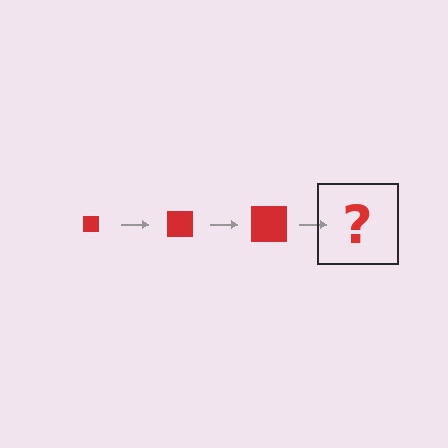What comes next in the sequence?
The next element should be a red square, larger than the previous one.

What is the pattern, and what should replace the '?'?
The pattern is that the square gets progressively larger each step. The '?' should be a red square, larger than the previous one.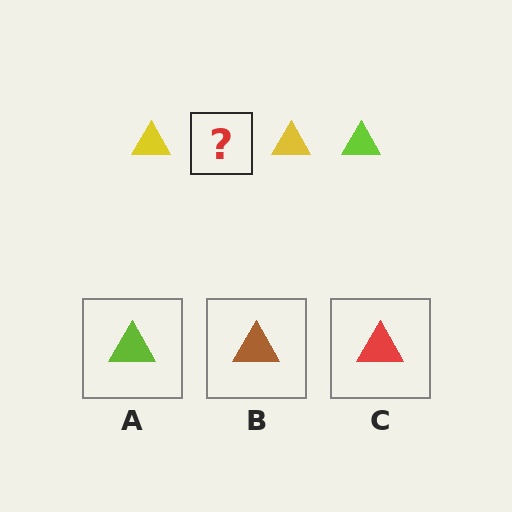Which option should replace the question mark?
Option A.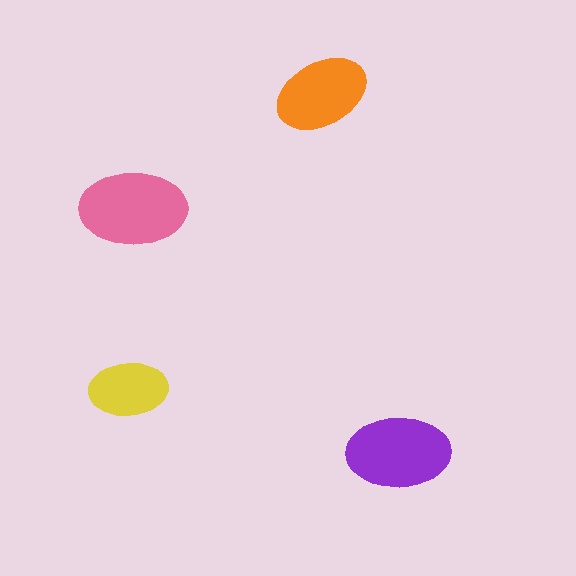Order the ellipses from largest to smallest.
the pink one, the purple one, the orange one, the yellow one.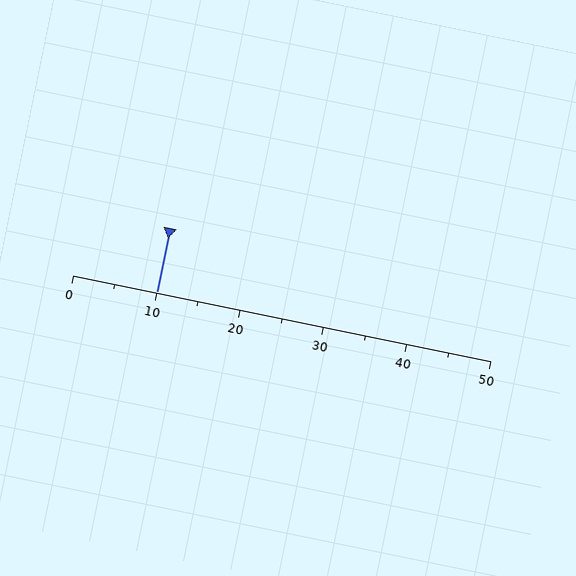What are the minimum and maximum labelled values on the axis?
The axis runs from 0 to 50.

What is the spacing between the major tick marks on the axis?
The major ticks are spaced 10 apart.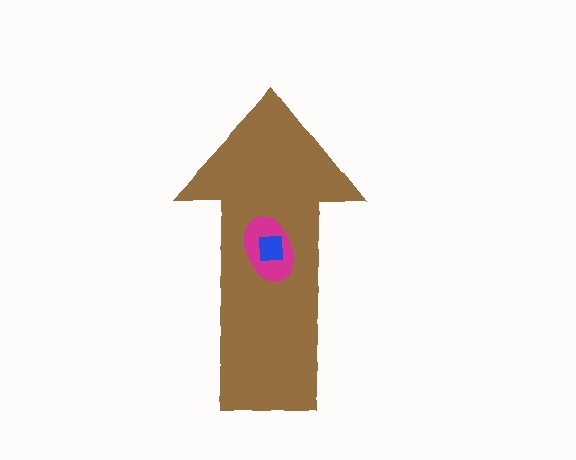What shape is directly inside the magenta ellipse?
The blue square.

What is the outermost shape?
The brown arrow.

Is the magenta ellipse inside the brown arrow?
Yes.